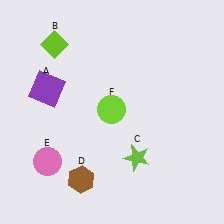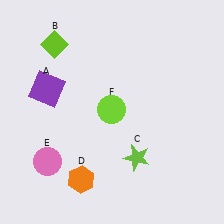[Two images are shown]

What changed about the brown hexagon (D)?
In Image 1, D is brown. In Image 2, it changed to orange.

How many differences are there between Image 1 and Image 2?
There is 1 difference between the two images.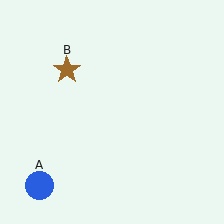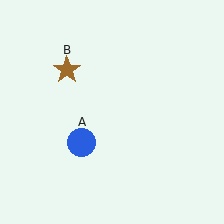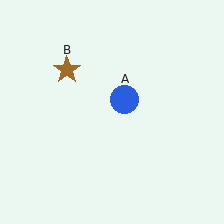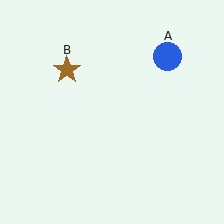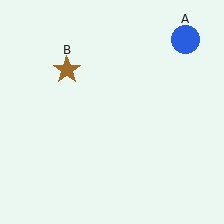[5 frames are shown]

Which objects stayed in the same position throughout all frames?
Brown star (object B) remained stationary.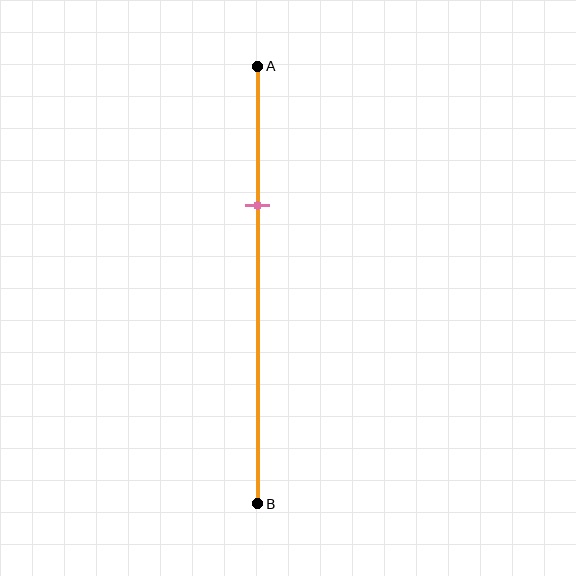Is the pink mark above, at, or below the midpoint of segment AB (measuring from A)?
The pink mark is above the midpoint of segment AB.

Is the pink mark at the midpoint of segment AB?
No, the mark is at about 30% from A, not at the 50% midpoint.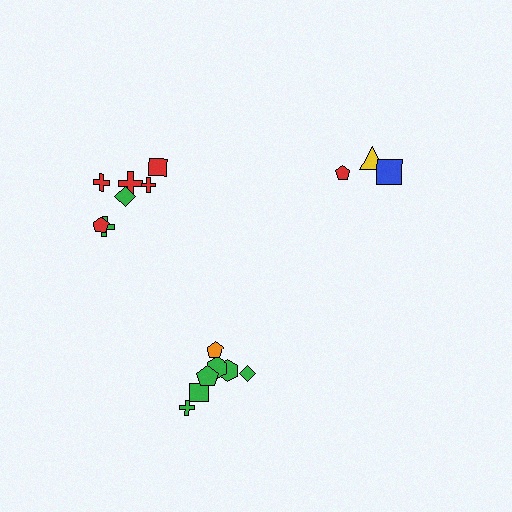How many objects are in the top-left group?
There are 7 objects.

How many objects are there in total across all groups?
There are 17 objects.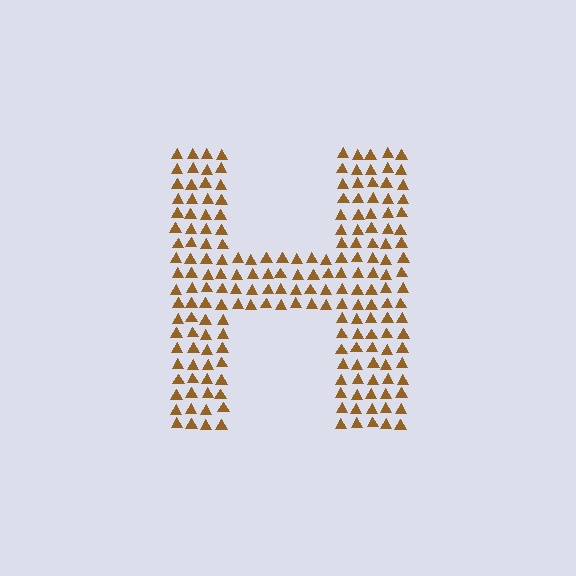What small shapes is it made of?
It is made of small triangles.